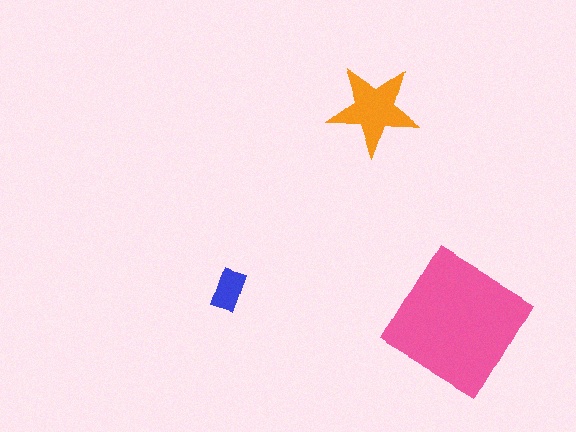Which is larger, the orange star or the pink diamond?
The pink diamond.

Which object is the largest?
The pink diamond.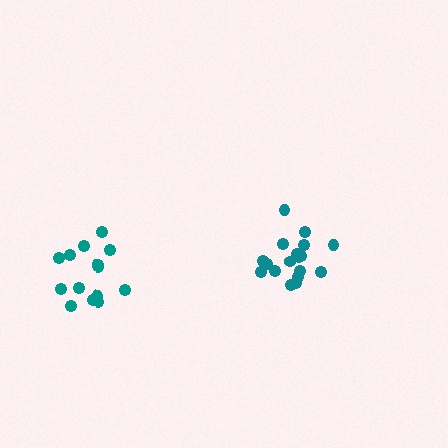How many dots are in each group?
Group 1: 15 dots, Group 2: 18 dots (33 total).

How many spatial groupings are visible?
There are 2 spatial groupings.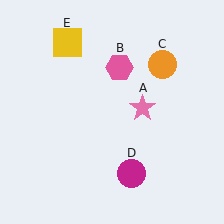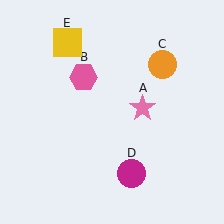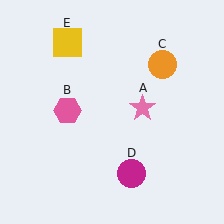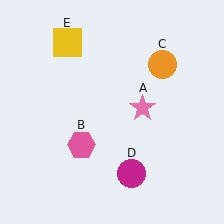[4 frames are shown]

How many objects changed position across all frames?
1 object changed position: pink hexagon (object B).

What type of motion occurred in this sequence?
The pink hexagon (object B) rotated counterclockwise around the center of the scene.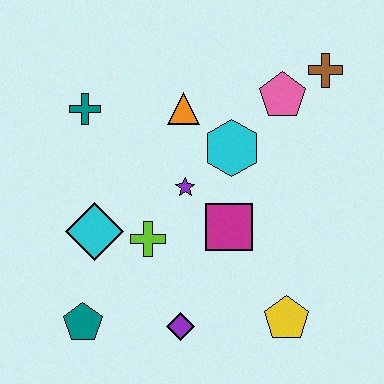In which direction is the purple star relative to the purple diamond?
The purple star is above the purple diamond.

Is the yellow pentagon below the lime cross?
Yes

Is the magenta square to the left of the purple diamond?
No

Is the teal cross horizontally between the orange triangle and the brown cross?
No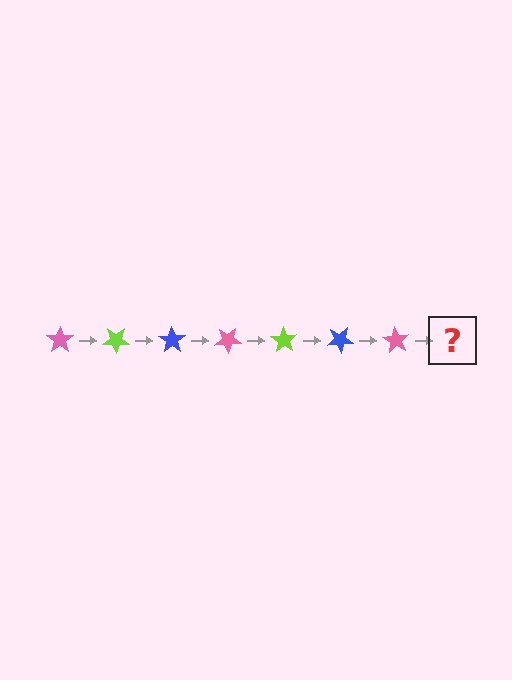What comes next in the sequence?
The next element should be a lime star, rotated 245 degrees from the start.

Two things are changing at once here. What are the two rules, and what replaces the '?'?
The two rules are that it rotates 35 degrees each step and the color cycles through pink, lime, and blue. The '?' should be a lime star, rotated 245 degrees from the start.